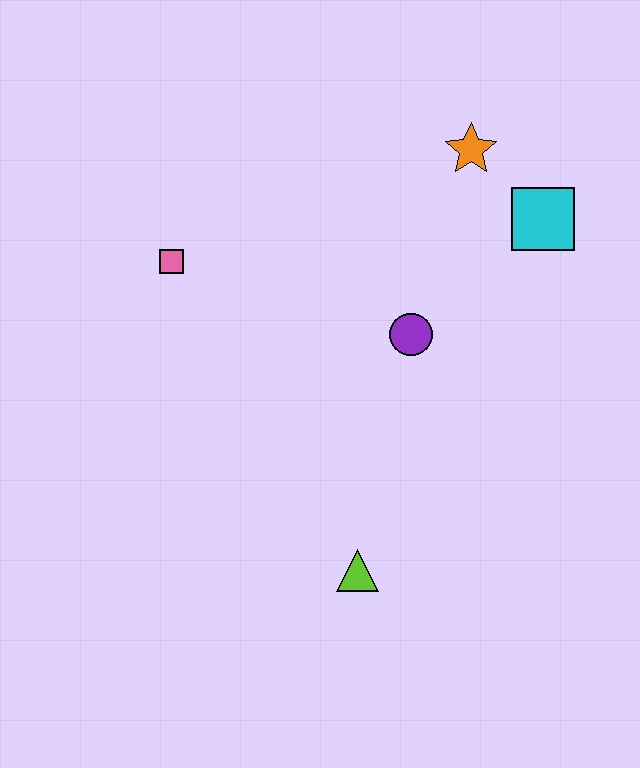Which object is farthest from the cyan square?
The lime triangle is farthest from the cyan square.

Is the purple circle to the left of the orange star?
Yes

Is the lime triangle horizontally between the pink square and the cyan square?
Yes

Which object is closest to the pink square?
The purple circle is closest to the pink square.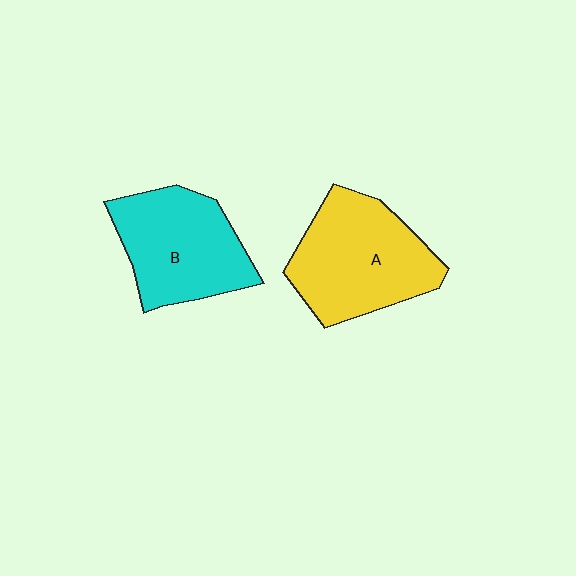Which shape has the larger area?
Shape A (yellow).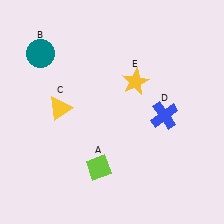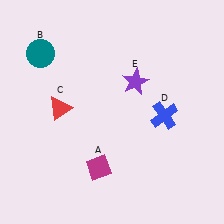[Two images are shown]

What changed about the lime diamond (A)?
In Image 1, A is lime. In Image 2, it changed to magenta.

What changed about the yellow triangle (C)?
In Image 1, C is yellow. In Image 2, it changed to red.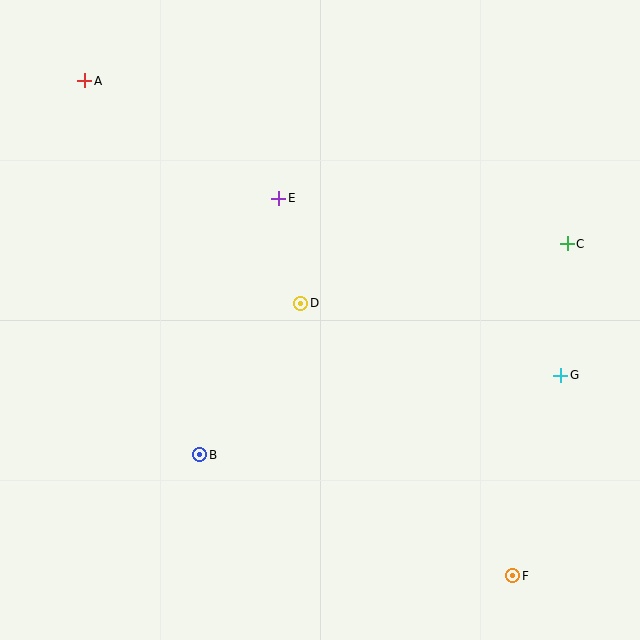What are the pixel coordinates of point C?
Point C is at (567, 244).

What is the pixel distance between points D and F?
The distance between D and F is 345 pixels.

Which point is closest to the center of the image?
Point D at (301, 303) is closest to the center.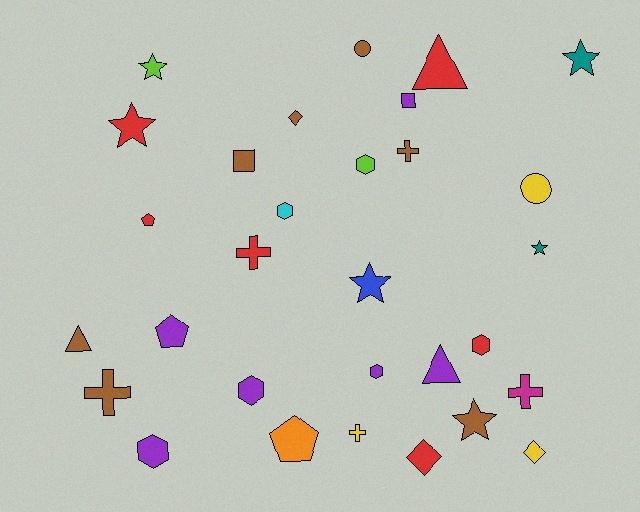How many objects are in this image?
There are 30 objects.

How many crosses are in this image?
There are 5 crosses.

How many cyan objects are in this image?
There is 1 cyan object.